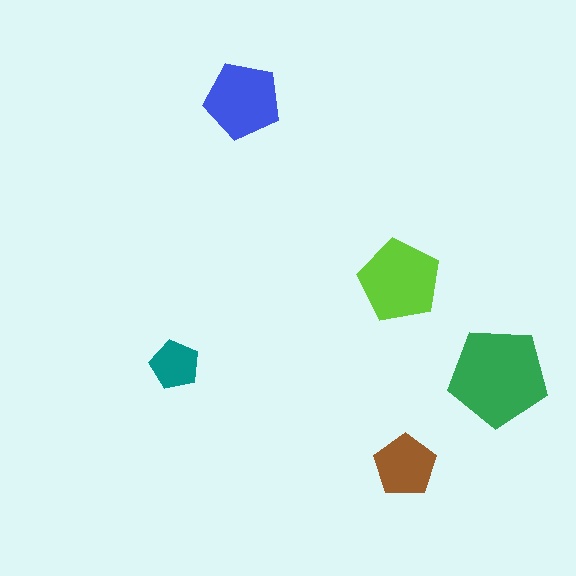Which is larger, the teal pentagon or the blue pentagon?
The blue one.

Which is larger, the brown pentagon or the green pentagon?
The green one.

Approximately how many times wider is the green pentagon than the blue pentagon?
About 1.5 times wider.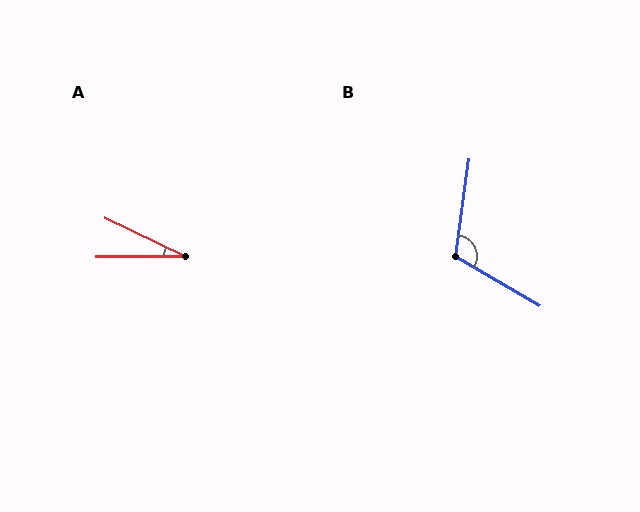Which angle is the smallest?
A, at approximately 26 degrees.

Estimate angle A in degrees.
Approximately 26 degrees.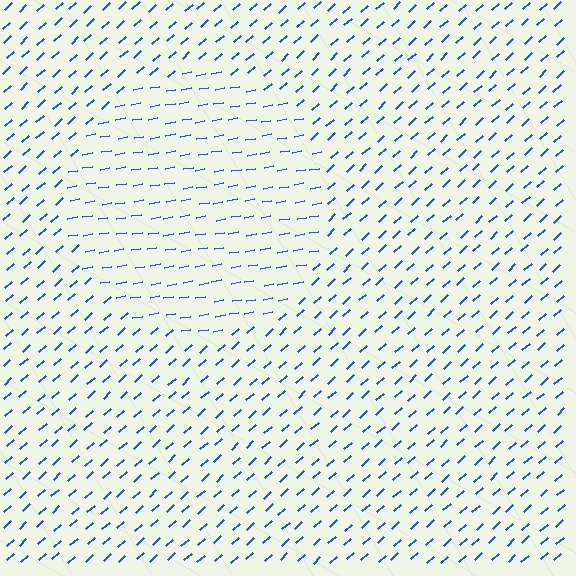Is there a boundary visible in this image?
Yes, there is a texture boundary formed by a change in line orientation.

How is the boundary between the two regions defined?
The boundary is defined purely by a change in line orientation (approximately 32 degrees difference). All lines are the same color and thickness.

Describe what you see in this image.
The image is filled with small blue line segments. A circle region in the image has lines oriented differently from the surrounding lines, creating a visible texture boundary.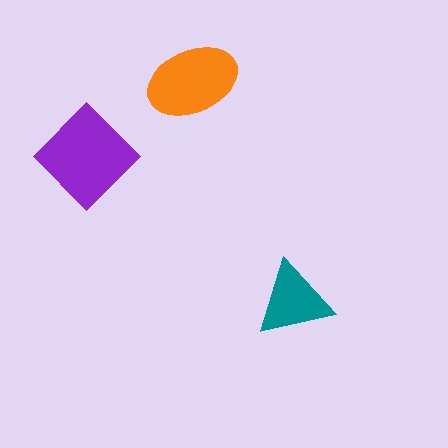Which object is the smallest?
The teal triangle.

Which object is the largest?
The purple diamond.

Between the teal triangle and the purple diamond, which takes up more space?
The purple diamond.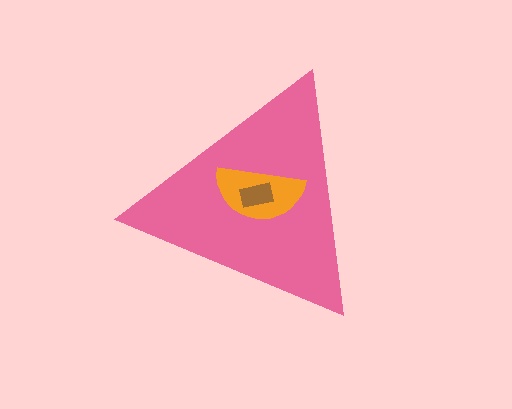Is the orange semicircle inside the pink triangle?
Yes.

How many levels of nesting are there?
3.